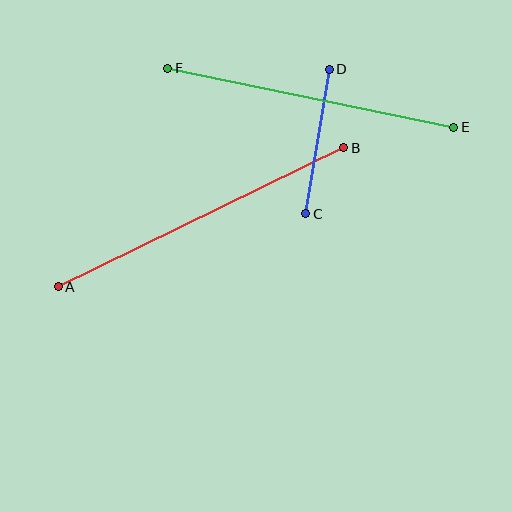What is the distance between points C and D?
The distance is approximately 146 pixels.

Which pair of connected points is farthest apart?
Points A and B are farthest apart.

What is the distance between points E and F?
The distance is approximately 292 pixels.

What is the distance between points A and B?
The distance is approximately 317 pixels.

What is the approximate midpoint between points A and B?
The midpoint is at approximately (201, 217) pixels.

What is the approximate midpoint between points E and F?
The midpoint is at approximately (311, 98) pixels.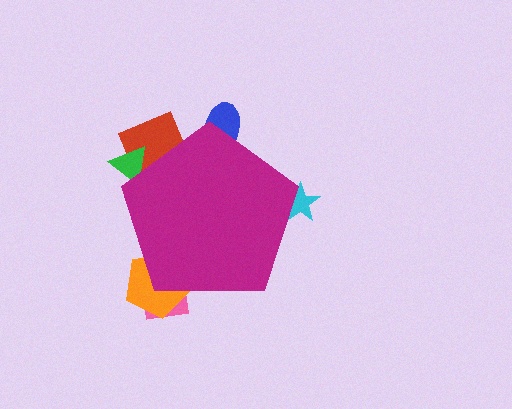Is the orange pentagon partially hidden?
Yes, the orange pentagon is partially hidden behind the magenta pentagon.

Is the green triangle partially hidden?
Yes, the green triangle is partially hidden behind the magenta pentagon.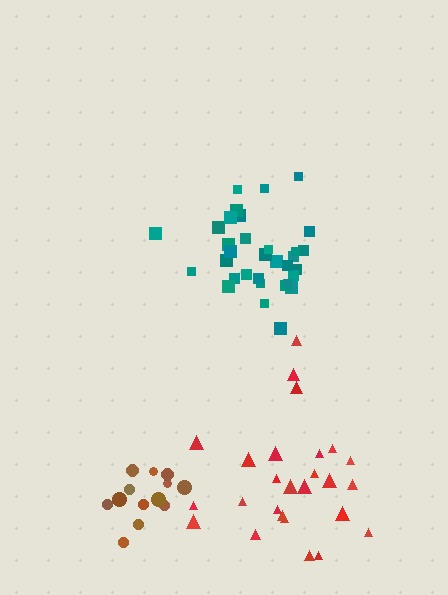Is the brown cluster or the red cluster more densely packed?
Brown.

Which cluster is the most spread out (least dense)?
Red.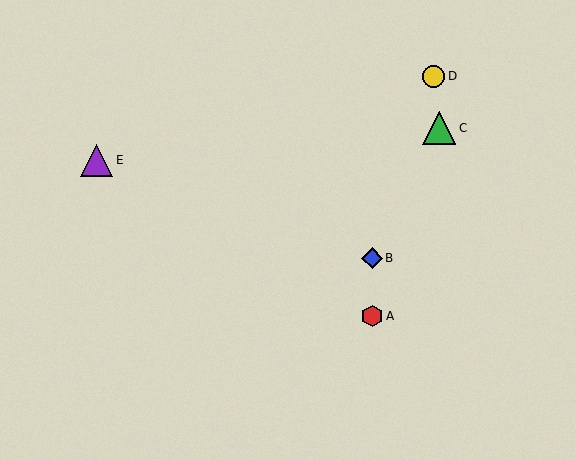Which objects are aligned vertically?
Objects A, B are aligned vertically.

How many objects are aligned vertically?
2 objects (A, B) are aligned vertically.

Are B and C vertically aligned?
No, B is at x≈372 and C is at x≈439.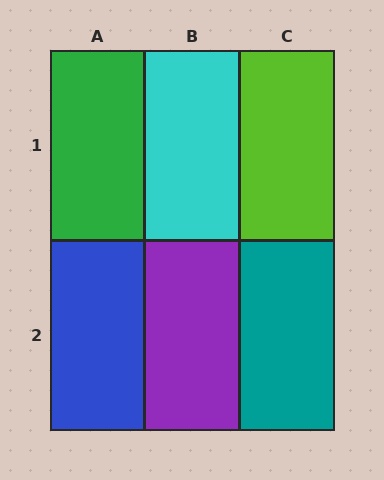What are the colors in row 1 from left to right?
Green, cyan, lime.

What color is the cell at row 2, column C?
Teal.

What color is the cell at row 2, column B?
Purple.